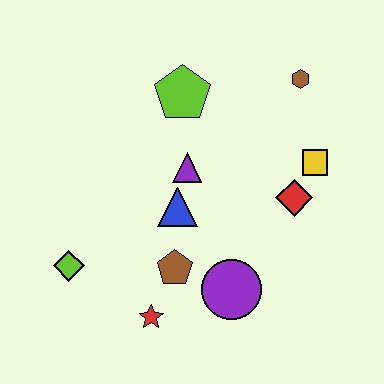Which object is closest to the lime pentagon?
The purple triangle is closest to the lime pentagon.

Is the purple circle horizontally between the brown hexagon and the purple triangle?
Yes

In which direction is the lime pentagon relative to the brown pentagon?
The lime pentagon is above the brown pentagon.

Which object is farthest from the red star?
The brown hexagon is farthest from the red star.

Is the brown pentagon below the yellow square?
Yes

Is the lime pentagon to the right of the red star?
Yes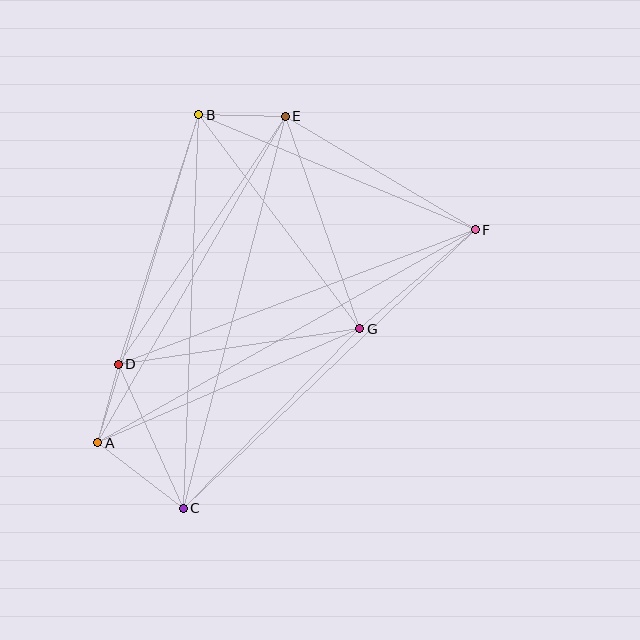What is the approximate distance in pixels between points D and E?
The distance between D and E is approximately 299 pixels.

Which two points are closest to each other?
Points A and D are closest to each other.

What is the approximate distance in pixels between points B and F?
The distance between B and F is approximately 299 pixels.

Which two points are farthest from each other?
Points A and F are farthest from each other.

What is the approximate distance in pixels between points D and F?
The distance between D and F is approximately 382 pixels.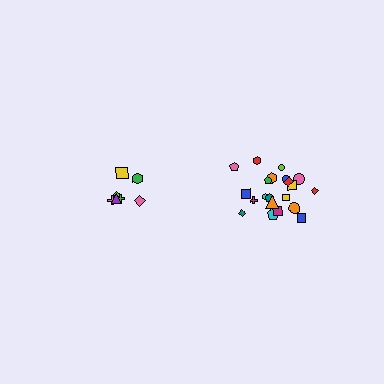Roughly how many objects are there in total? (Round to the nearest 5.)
Roughly 30 objects in total.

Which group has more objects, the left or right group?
The right group.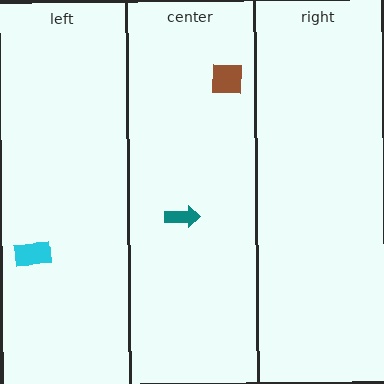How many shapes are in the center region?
2.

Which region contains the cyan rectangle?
The left region.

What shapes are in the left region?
The cyan rectangle.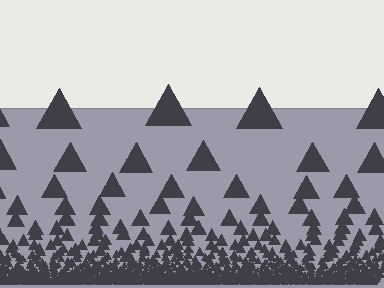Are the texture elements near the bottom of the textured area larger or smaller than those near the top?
Smaller. The gradient is inverted — elements near the bottom are smaller and denser.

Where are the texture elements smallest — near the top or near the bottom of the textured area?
Near the bottom.